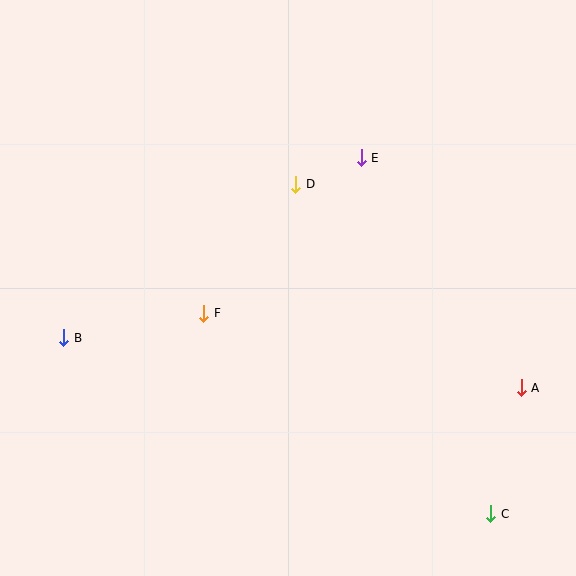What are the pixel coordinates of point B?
Point B is at (64, 338).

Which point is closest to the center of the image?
Point F at (204, 313) is closest to the center.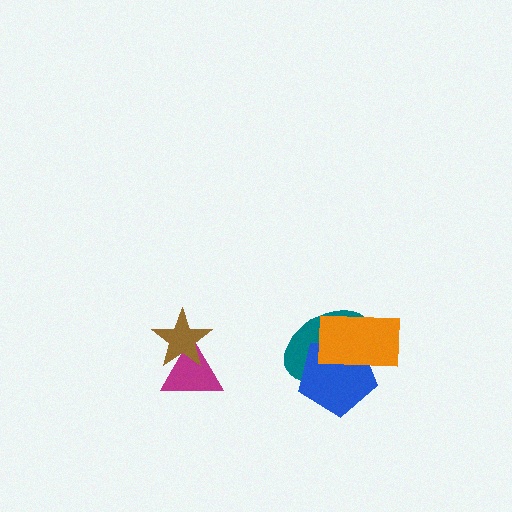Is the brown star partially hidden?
No, no other shape covers it.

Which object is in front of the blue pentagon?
The orange rectangle is in front of the blue pentagon.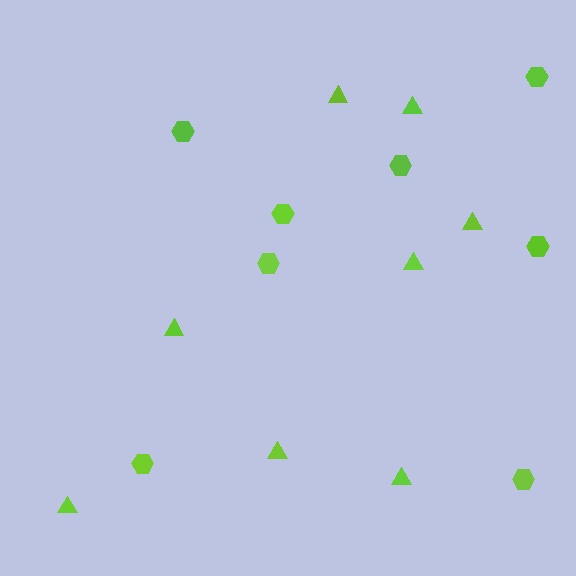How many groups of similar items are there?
There are 2 groups: one group of triangles (8) and one group of hexagons (8).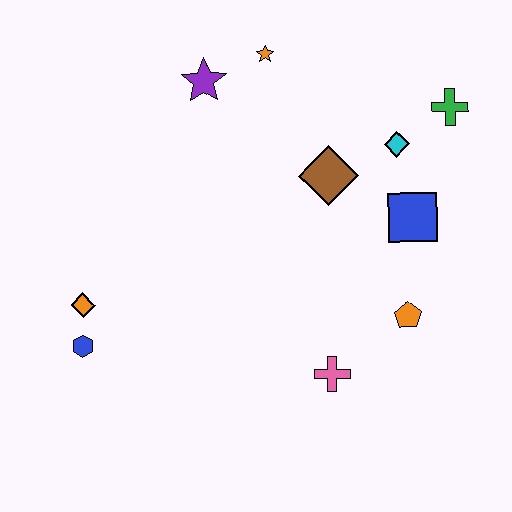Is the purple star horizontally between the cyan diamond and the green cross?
No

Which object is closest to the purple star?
The orange star is closest to the purple star.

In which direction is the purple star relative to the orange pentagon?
The purple star is above the orange pentagon.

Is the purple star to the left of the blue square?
Yes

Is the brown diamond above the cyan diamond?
No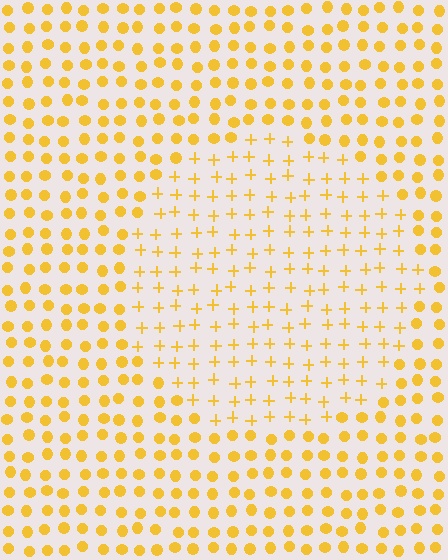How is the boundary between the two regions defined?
The boundary is defined by a change in element shape: plus signs inside vs. circles outside. All elements share the same color and spacing.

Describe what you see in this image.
The image is filled with small yellow elements arranged in a uniform grid. A circle-shaped region contains plus signs, while the surrounding area contains circles. The boundary is defined purely by the change in element shape.